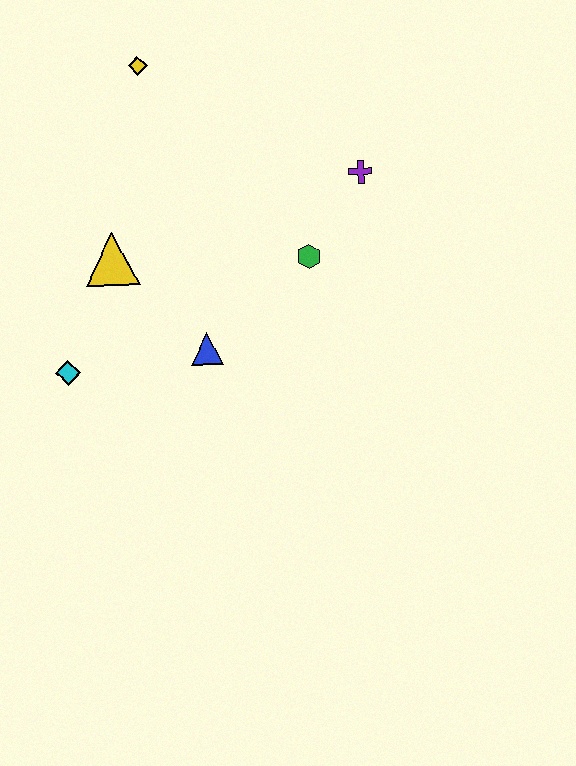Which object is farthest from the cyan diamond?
The purple cross is farthest from the cyan diamond.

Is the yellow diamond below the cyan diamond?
No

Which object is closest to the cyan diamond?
The yellow triangle is closest to the cyan diamond.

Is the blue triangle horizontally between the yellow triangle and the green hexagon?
Yes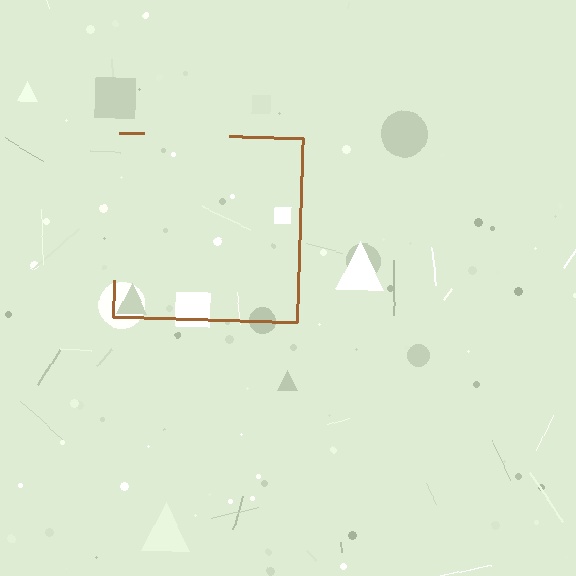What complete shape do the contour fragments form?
The contour fragments form a square.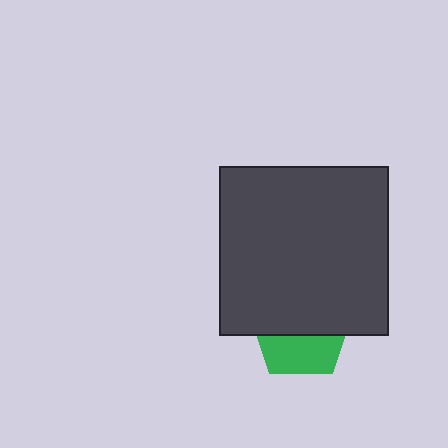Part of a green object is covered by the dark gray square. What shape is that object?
It is a pentagon.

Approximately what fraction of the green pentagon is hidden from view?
Roughly 59% of the green pentagon is hidden behind the dark gray square.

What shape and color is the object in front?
The object in front is a dark gray square.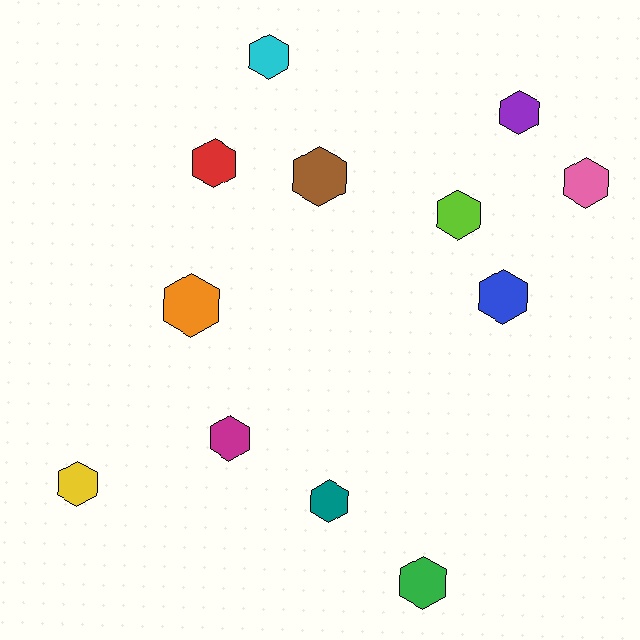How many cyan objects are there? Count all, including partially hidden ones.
There is 1 cyan object.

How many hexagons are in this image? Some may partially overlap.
There are 12 hexagons.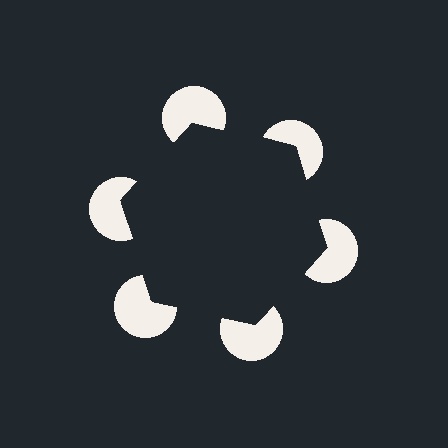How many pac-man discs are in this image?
There are 6 — one at each vertex of the illusory hexagon.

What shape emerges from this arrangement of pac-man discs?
An illusory hexagon — its edges are inferred from the aligned wedge cuts in the pac-man discs, not physically drawn.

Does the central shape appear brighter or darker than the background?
It typically appears slightly darker than the background, even though no actual brightness change is drawn.